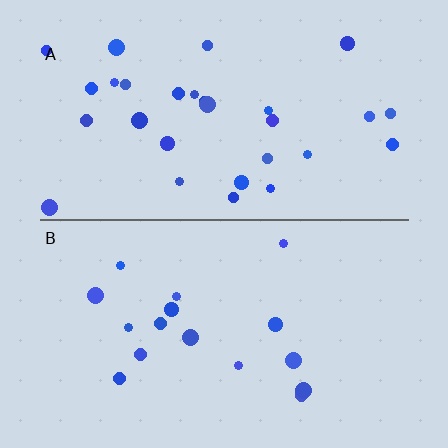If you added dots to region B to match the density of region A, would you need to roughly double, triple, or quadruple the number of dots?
Approximately double.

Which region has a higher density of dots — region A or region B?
A (the top).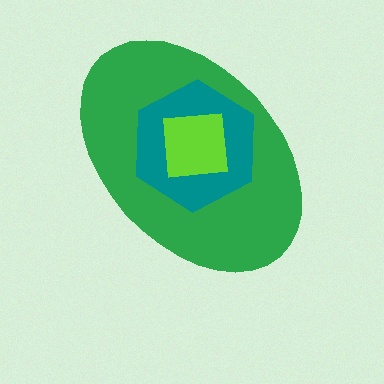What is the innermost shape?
The lime square.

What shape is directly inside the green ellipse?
The teal hexagon.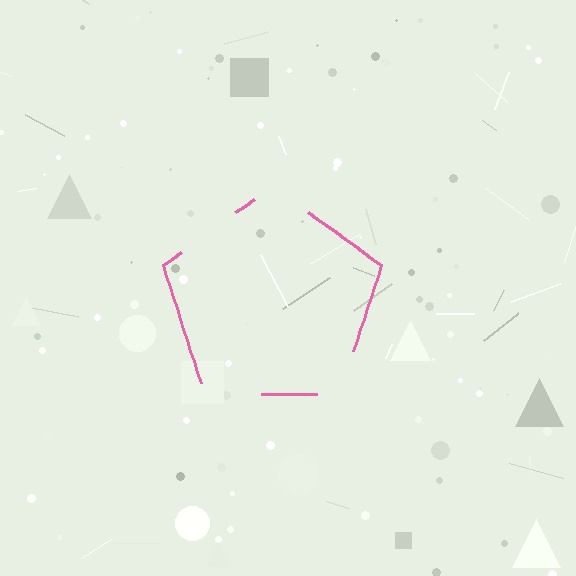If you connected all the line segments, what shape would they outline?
They would outline a pentagon.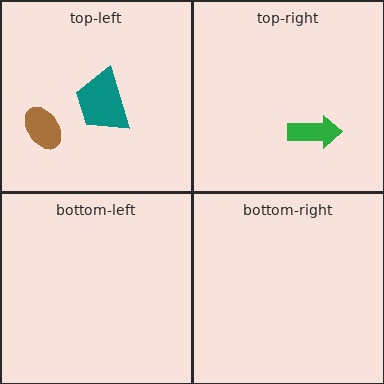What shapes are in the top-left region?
The teal trapezoid, the brown ellipse.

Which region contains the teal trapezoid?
The top-left region.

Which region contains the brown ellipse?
The top-left region.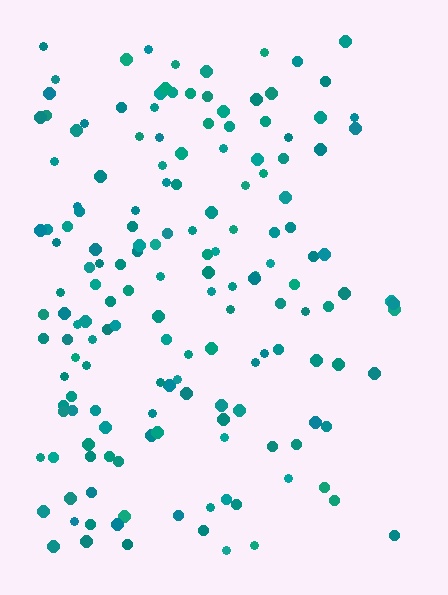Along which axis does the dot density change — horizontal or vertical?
Horizontal.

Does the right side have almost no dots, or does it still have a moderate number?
Still a moderate number, just noticeably fewer than the left.